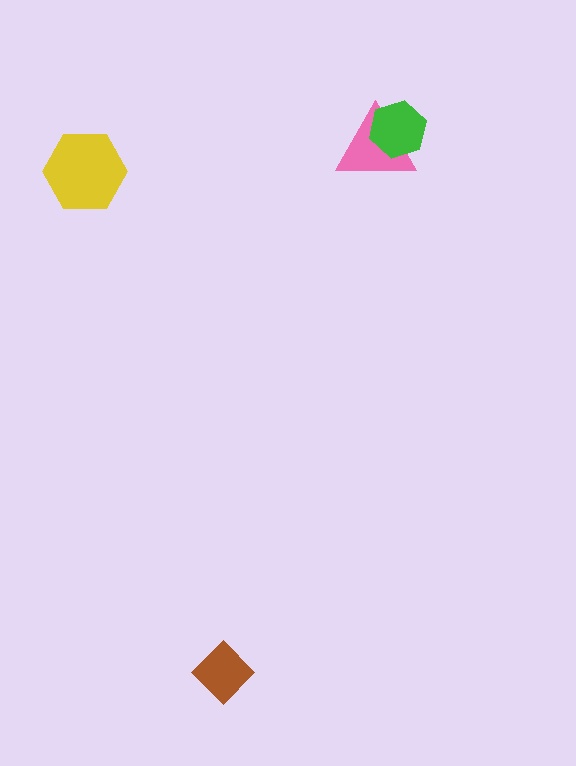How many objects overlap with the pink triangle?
1 object overlaps with the pink triangle.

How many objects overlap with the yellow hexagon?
0 objects overlap with the yellow hexagon.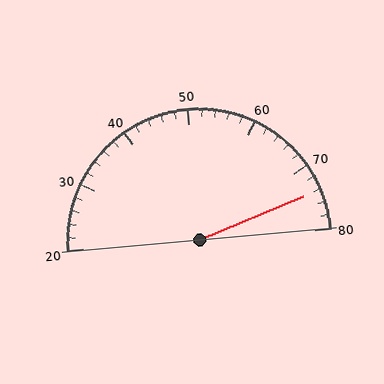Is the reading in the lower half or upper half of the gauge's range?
The reading is in the upper half of the range (20 to 80).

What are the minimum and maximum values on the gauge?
The gauge ranges from 20 to 80.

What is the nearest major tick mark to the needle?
The nearest major tick mark is 70.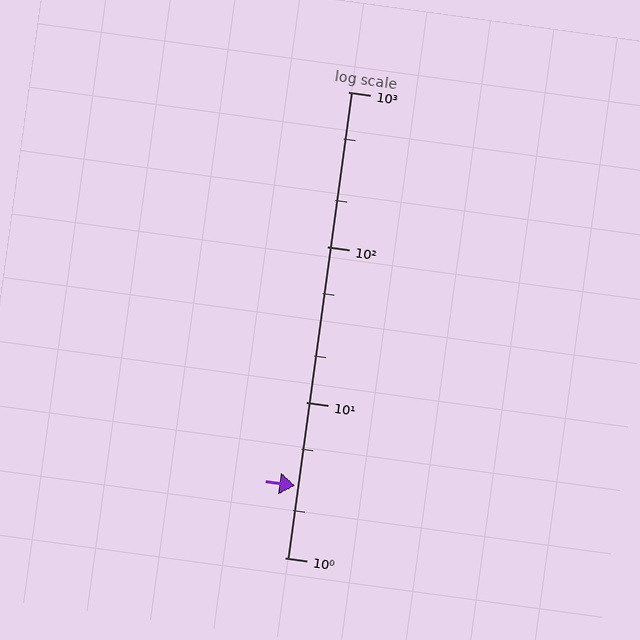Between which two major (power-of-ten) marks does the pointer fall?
The pointer is between 1 and 10.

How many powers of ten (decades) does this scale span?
The scale spans 3 decades, from 1 to 1000.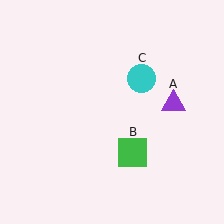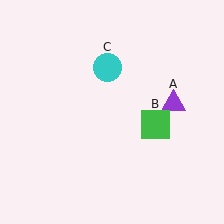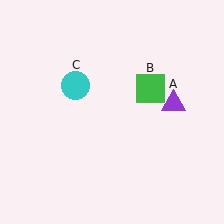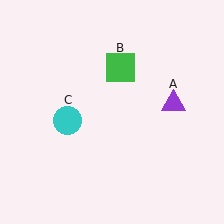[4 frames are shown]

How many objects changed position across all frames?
2 objects changed position: green square (object B), cyan circle (object C).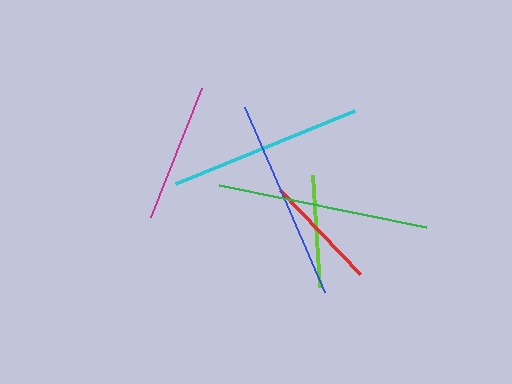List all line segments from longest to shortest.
From longest to shortest: green, blue, cyan, magenta, red, lime.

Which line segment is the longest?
The green line is the longest at approximately 211 pixels.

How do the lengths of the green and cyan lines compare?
The green and cyan lines are approximately the same length.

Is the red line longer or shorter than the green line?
The green line is longer than the red line.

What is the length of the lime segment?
The lime segment is approximately 111 pixels long.